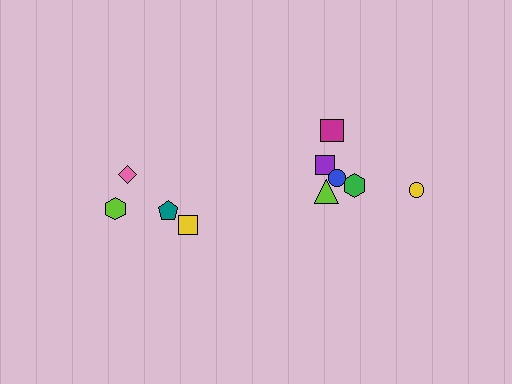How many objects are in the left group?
There are 4 objects.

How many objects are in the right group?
There are 6 objects.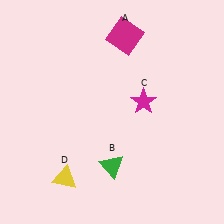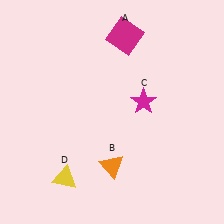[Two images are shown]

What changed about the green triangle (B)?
In Image 1, B is green. In Image 2, it changed to orange.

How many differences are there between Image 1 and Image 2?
There is 1 difference between the two images.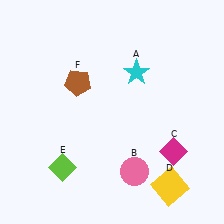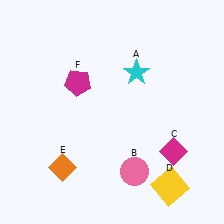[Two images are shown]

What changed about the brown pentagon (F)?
In Image 1, F is brown. In Image 2, it changed to magenta.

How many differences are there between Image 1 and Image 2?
There are 2 differences between the two images.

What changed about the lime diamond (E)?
In Image 1, E is lime. In Image 2, it changed to orange.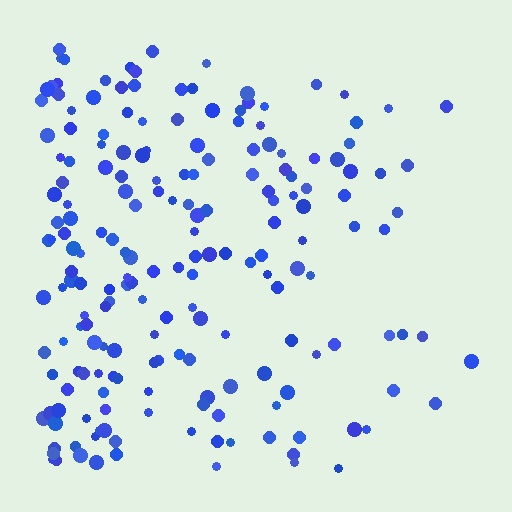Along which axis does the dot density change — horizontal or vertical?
Horizontal.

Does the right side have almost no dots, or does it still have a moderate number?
Still a moderate number, just noticeably fewer than the left.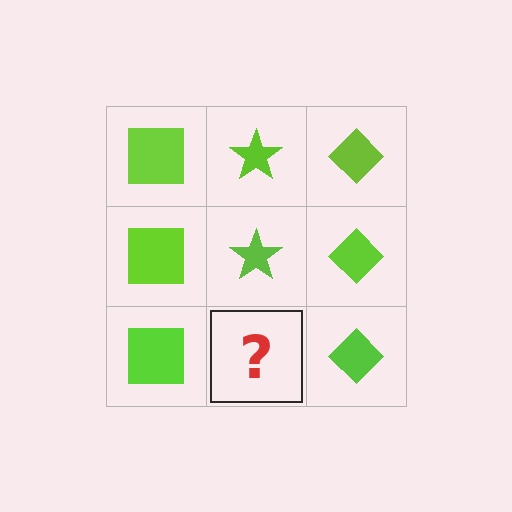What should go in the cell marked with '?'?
The missing cell should contain a lime star.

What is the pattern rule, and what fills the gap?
The rule is that each column has a consistent shape. The gap should be filled with a lime star.